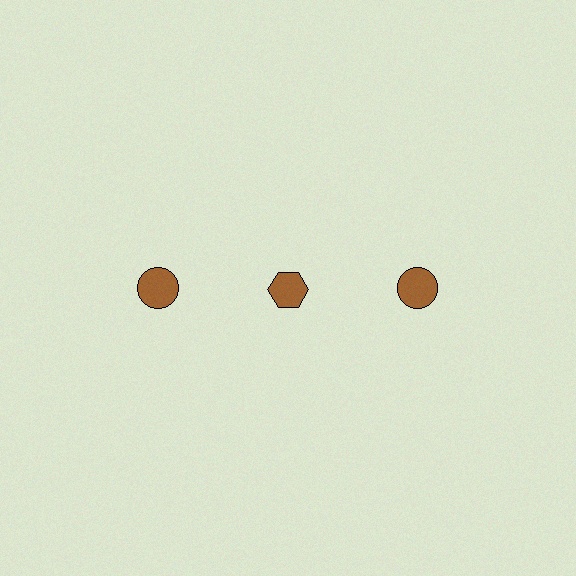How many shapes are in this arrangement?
There are 3 shapes arranged in a grid pattern.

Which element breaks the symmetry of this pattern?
The brown hexagon in the top row, second from left column breaks the symmetry. All other shapes are brown circles.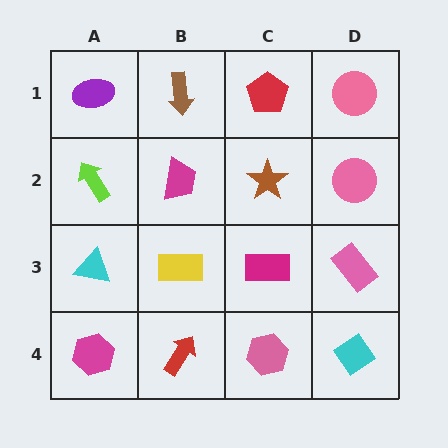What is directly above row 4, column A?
A cyan triangle.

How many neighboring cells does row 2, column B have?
4.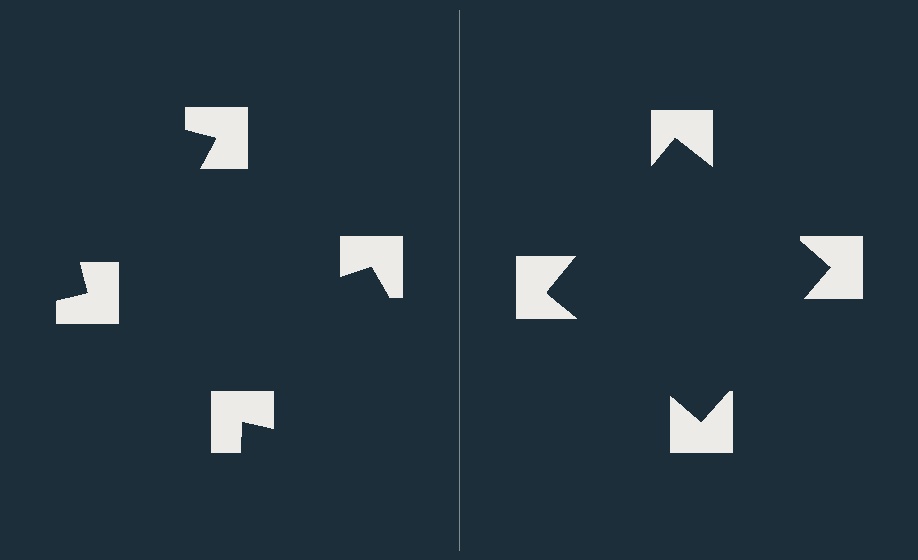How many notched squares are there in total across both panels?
8 — 4 on each side.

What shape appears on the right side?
An illusory square.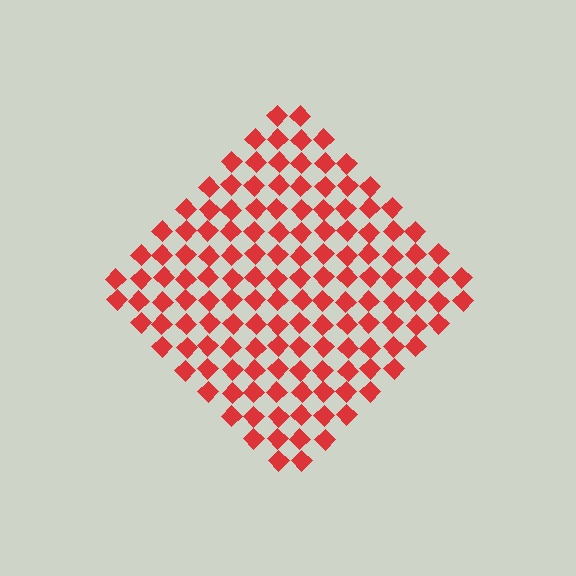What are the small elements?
The small elements are diamonds.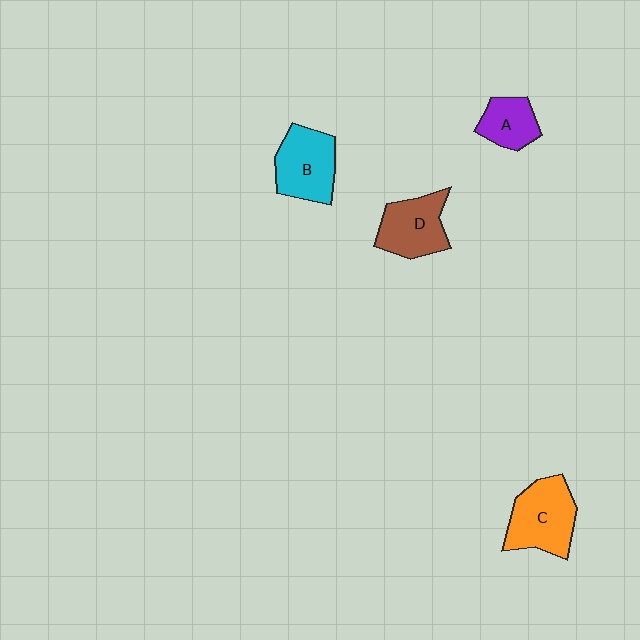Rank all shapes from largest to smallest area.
From largest to smallest: C (orange), B (cyan), D (brown), A (purple).